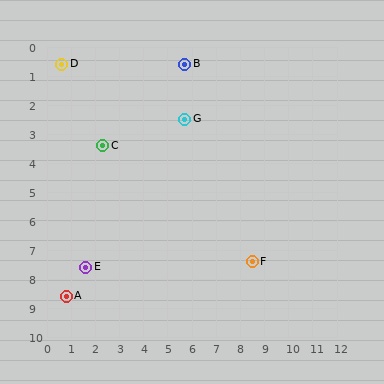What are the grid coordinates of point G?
Point G is at approximately (5.7, 2.5).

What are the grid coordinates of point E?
Point E is at approximately (1.6, 7.6).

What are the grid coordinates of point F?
Point F is at approximately (8.5, 7.4).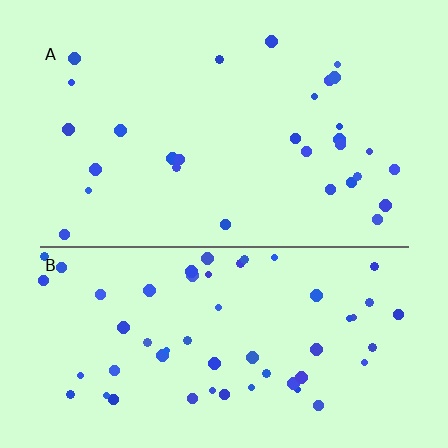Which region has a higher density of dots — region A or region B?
B (the bottom).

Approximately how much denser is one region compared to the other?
Approximately 2.0× — region B over region A.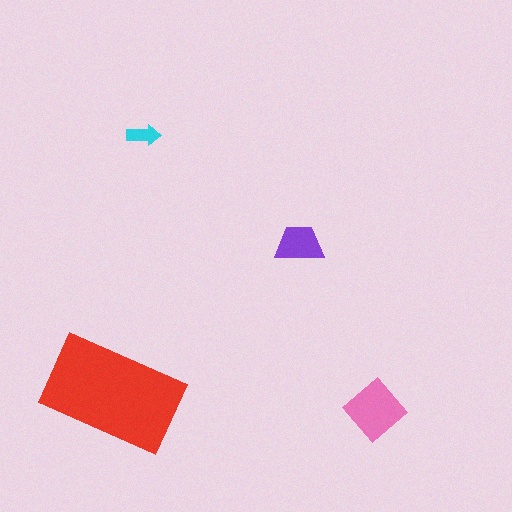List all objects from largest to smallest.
The red rectangle, the pink diamond, the purple trapezoid, the cyan arrow.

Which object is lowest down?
The pink diamond is bottommost.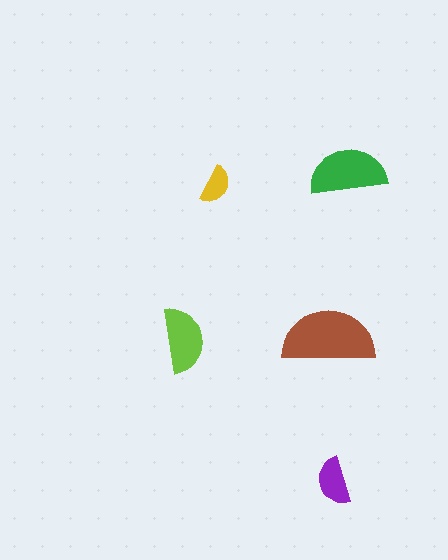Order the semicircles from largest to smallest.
the brown one, the green one, the lime one, the purple one, the yellow one.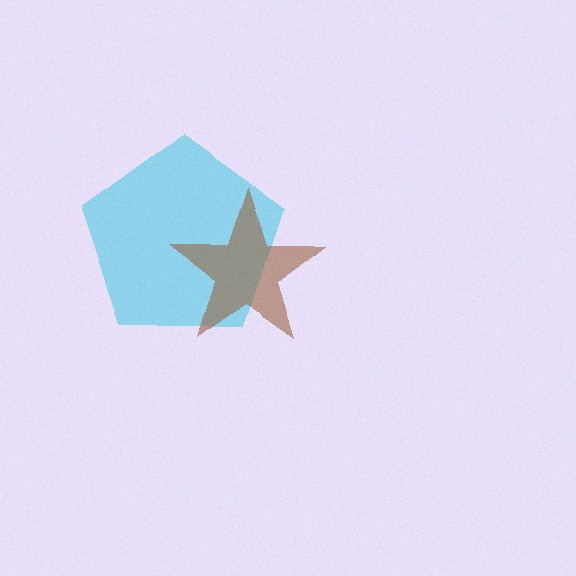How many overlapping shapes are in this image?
There are 2 overlapping shapes in the image.